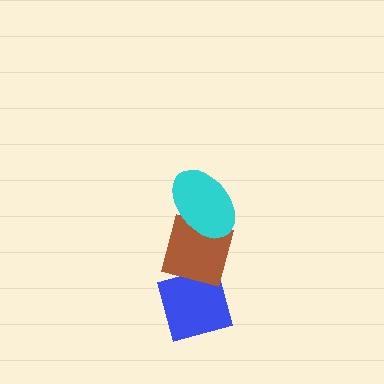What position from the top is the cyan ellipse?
The cyan ellipse is 1st from the top.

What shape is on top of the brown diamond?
The cyan ellipse is on top of the brown diamond.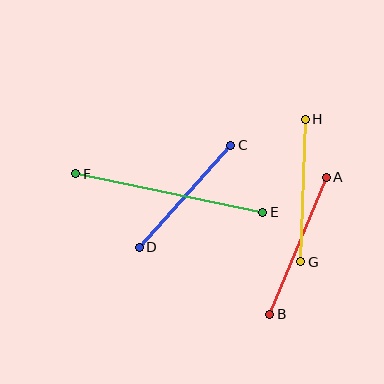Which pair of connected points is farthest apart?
Points E and F are farthest apart.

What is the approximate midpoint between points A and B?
The midpoint is at approximately (298, 246) pixels.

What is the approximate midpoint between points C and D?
The midpoint is at approximately (185, 196) pixels.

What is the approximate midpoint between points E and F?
The midpoint is at approximately (169, 193) pixels.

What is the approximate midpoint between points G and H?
The midpoint is at approximately (303, 191) pixels.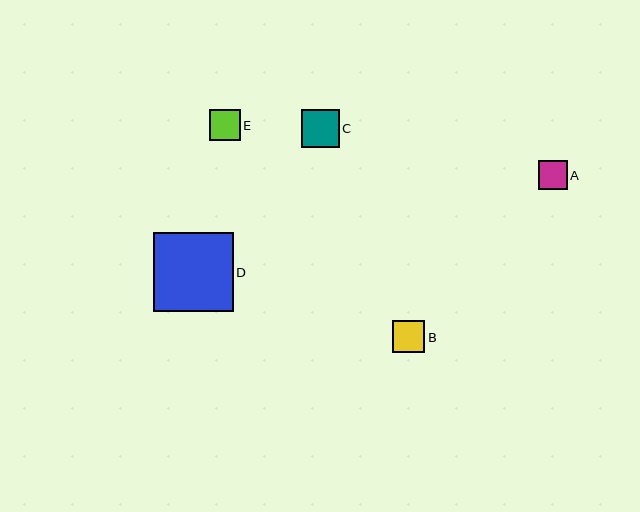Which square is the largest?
Square D is the largest with a size of approximately 80 pixels.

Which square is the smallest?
Square A is the smallest with a size of approximately 29 pixels.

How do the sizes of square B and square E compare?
Square B and square E are approximately the same size.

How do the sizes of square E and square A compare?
Square E and square A are approximately the same size.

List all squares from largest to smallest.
From largest to smallest: D, C, B, E, A.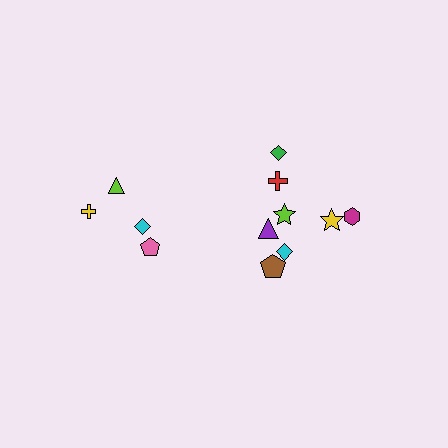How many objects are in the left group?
There are 4 objects.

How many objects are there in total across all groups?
There are 12 objects.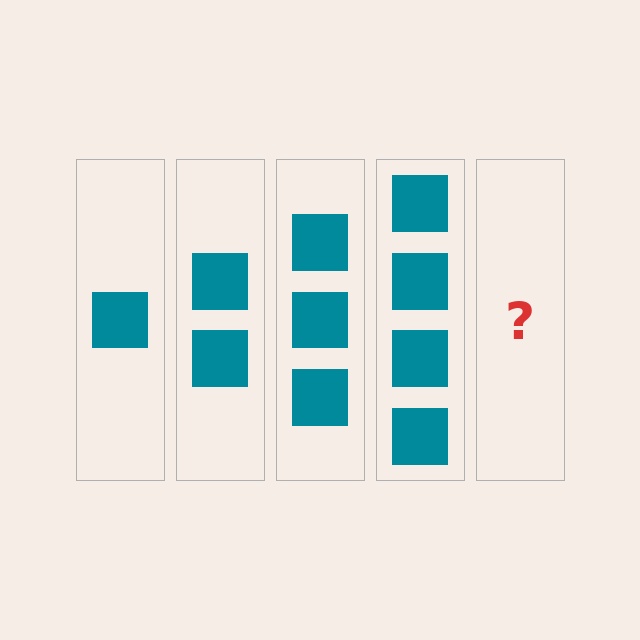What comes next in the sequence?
The next element should be 5 squares.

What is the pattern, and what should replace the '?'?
The pattern is that each step adds one more square. The '?' should be 5 squares.